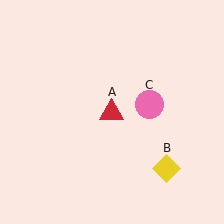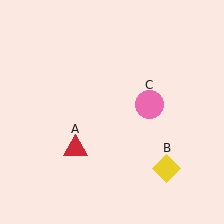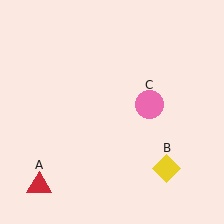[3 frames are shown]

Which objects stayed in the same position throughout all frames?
Yellow diamond (object B) and pink circle (object C) remained stationary.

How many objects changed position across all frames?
1 object changed position: red triangle (object A).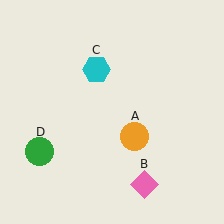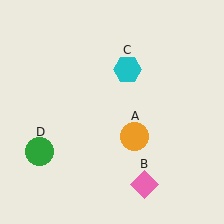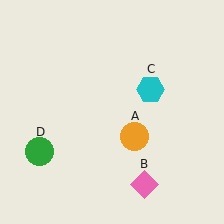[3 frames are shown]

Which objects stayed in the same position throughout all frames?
Orange circle (object A) and pink diamond (object B) and green circle (object D) remained stationary.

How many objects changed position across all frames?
1 object changed position: cyan hexagon (object C).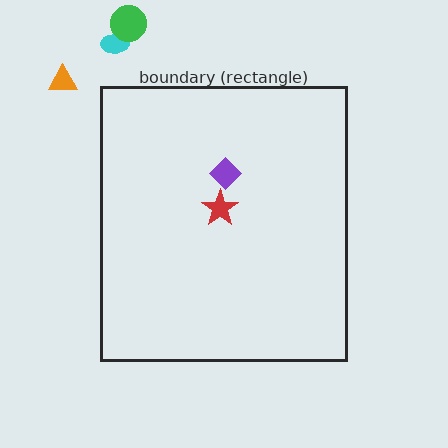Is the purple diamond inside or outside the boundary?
Inside.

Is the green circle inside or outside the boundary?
Outside.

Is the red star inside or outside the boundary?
Inside.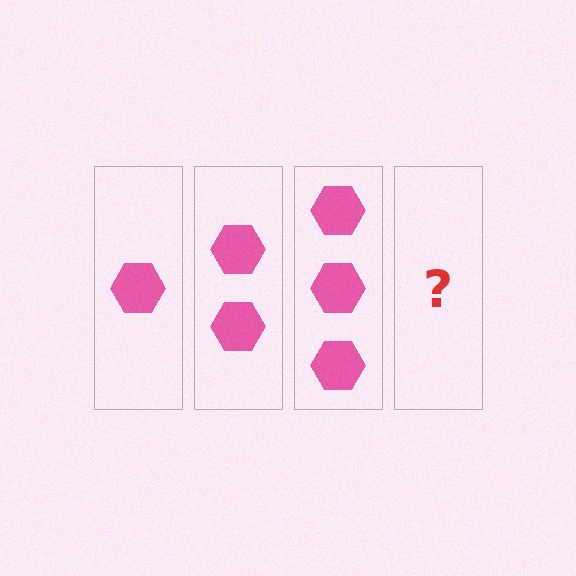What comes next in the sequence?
The next element should be 4 hexagons.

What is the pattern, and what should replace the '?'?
The pattern is that each step adds one more hexagon. The '?' should be 4 hexagons.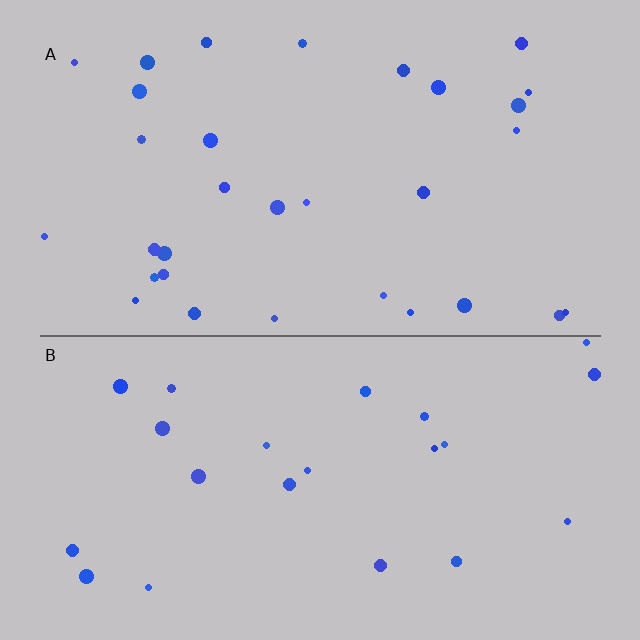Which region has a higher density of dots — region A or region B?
A (the top).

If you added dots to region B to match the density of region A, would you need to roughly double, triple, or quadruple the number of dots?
Approximately double.